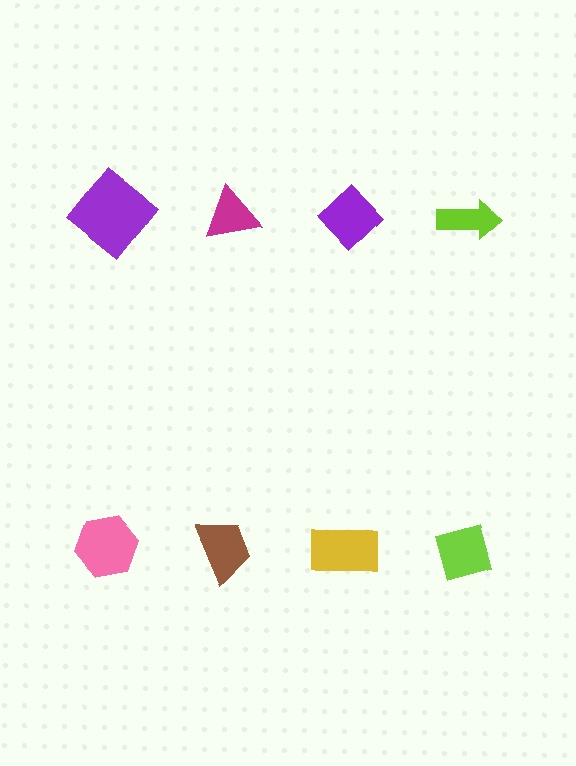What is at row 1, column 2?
A magenta triangle.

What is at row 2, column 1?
A pink hexagon.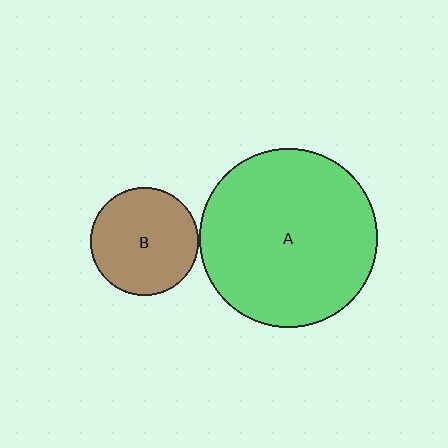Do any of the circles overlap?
No, none of the circles overlap.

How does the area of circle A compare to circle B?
Approximately 2.7 times.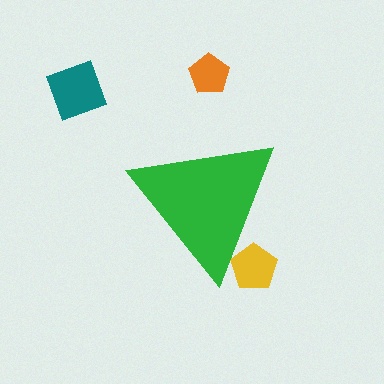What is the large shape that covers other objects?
A green triangle.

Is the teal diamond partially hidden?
No, the teal diamond is fully visible.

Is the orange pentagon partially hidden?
No, the orange pentagon is fully visible.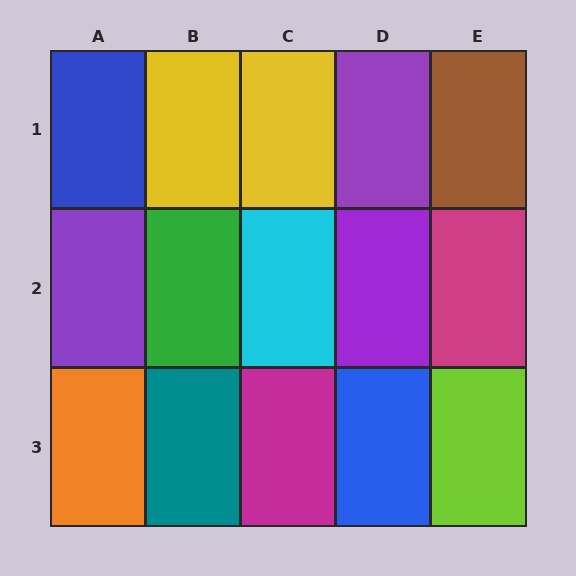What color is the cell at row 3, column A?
Orange.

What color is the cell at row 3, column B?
Teal.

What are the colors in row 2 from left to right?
Purple, green, cyan, purple, magenta.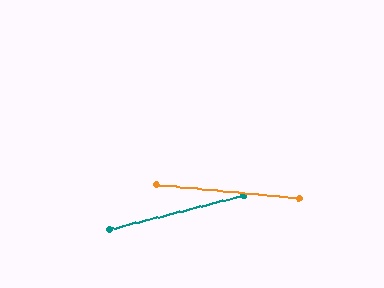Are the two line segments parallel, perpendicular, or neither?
Neither parallel nor perpendicular — they differ by about 20°.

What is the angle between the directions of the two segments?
Approximately 20 degrees.